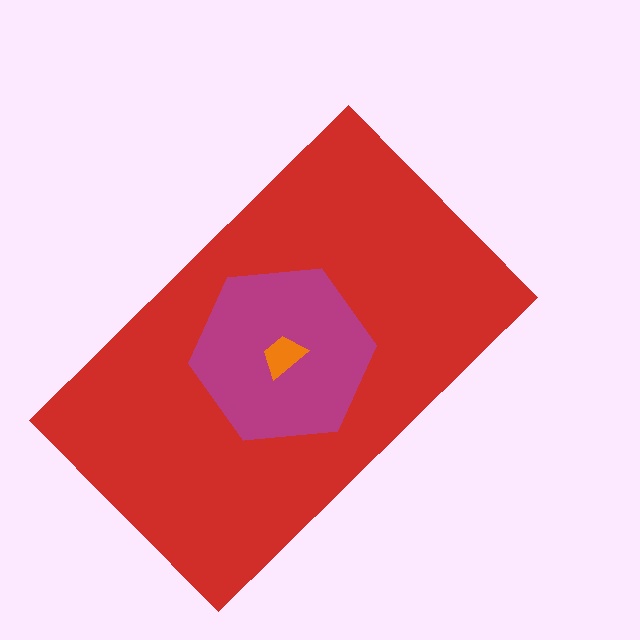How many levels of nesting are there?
3.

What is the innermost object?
The orange trapezoid.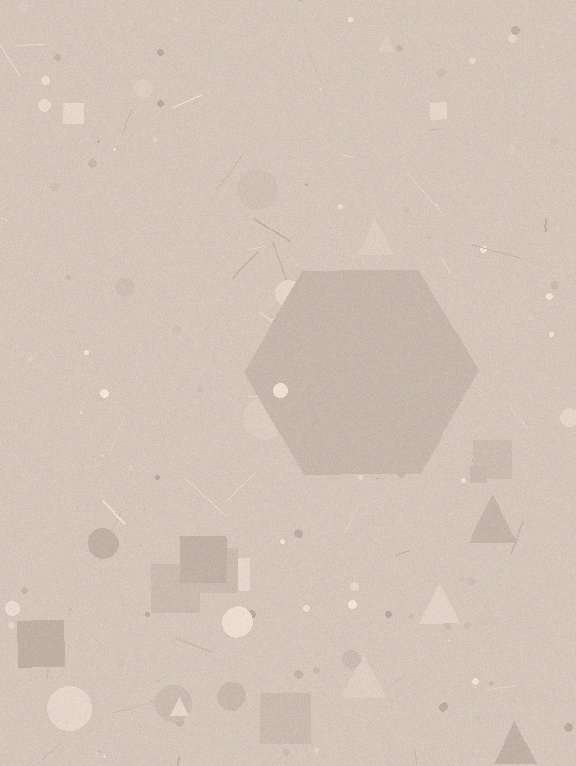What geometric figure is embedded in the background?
A hexagon is embedded in the background.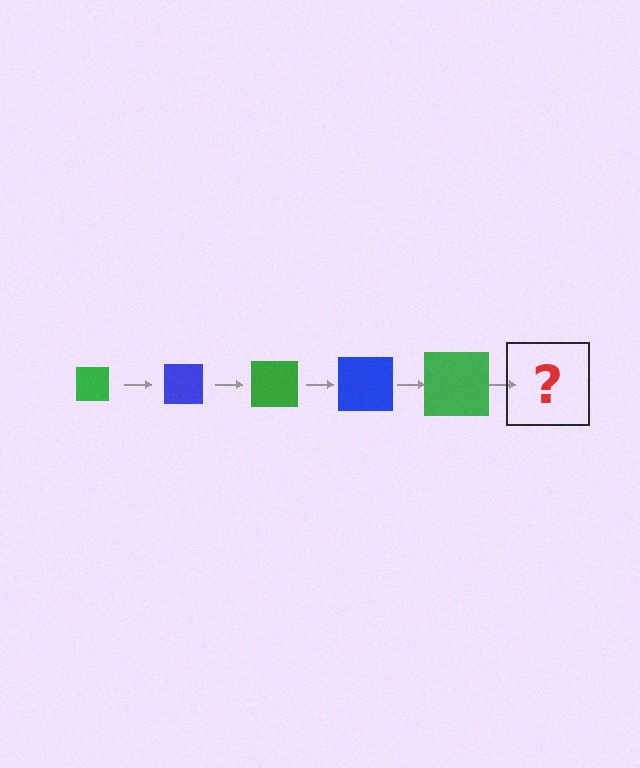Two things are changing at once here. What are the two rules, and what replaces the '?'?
The two rules are that the square grows larger each step and the color cycles through green and blue. The '?' should be a blue square, larger than the previous one.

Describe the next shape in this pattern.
It should be a blue square, larger than the previous one.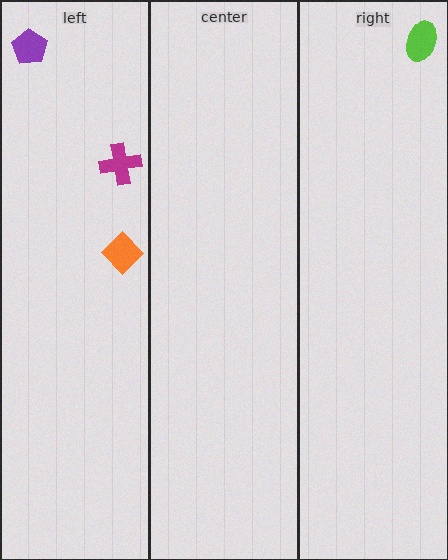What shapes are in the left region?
The purple pentagon, the orange diamond, the magenta cross.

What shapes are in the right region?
The lime ellipse.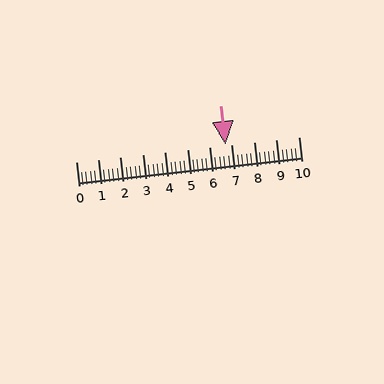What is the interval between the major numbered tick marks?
The major tick marks are spaced 1 units apart.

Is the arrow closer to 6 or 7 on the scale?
The arrow is closer to 7.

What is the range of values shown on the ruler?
The ruler shows values from 0 to 10.